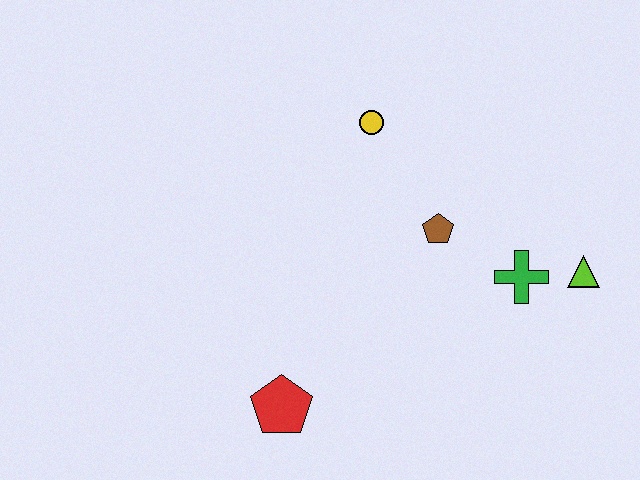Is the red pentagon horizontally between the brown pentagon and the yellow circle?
No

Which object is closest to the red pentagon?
The brown pentagon is closest to the red pentagon.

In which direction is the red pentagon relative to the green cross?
The red pentagon is to the left of the green cross.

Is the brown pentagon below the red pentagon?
No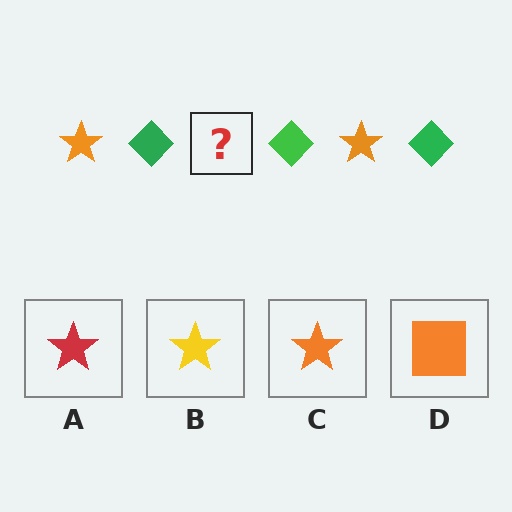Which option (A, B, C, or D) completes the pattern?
C.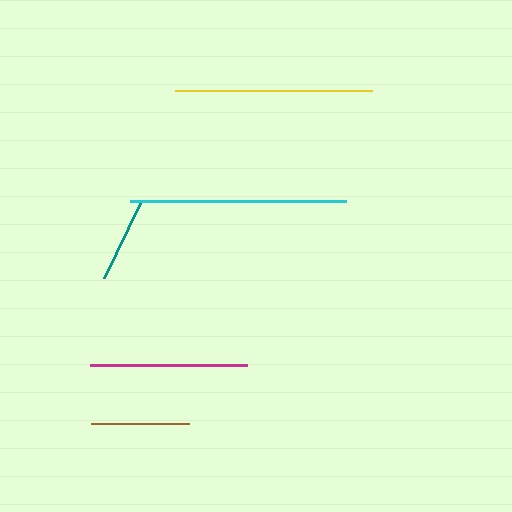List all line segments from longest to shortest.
From longest to shortest: cyan, yellow, magenta, brown, teal.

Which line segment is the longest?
The cyan line is the longest at approximately 215 pixels.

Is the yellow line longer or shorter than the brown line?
The yellow line is longer than the brown line.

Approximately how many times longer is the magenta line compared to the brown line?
The magenta line is approximately 1.6 times the length of the brown line.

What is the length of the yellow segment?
The yellow segment is approximately 197 pixels long.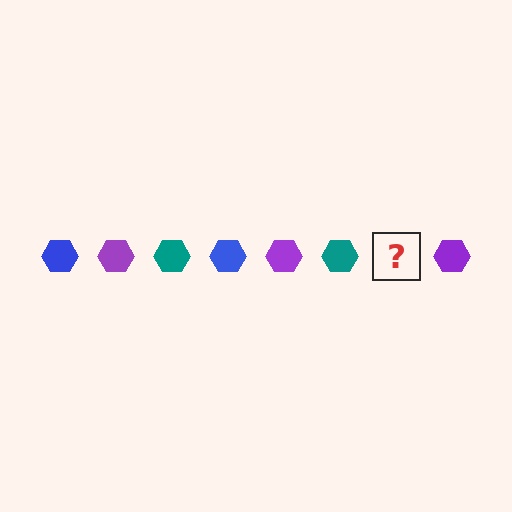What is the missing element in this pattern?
The missing element is a blue hexagon.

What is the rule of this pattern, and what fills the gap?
The rule is that the pattern cycles through blue, purple, teal hexagons. The gap should be filled with a blue hexagon.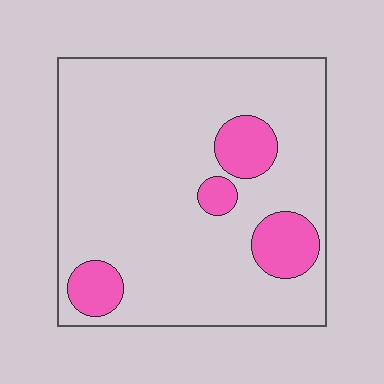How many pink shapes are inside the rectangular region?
4.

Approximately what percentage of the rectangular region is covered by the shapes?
Approximately 15%.